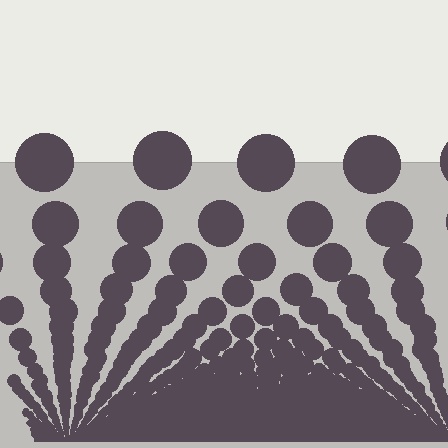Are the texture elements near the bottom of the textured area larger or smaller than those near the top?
Smaller. The gradient is inverted — elements near the bottom are smaller and denser.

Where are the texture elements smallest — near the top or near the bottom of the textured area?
Near the bottom.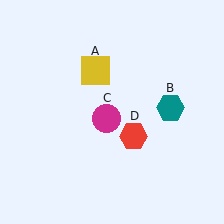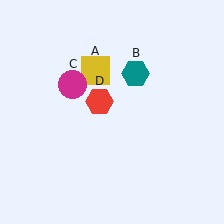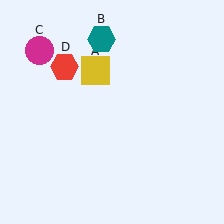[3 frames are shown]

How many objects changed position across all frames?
3 objects changed position: teal hexagon (object B), magenta circle (object C), red hexagon (object D).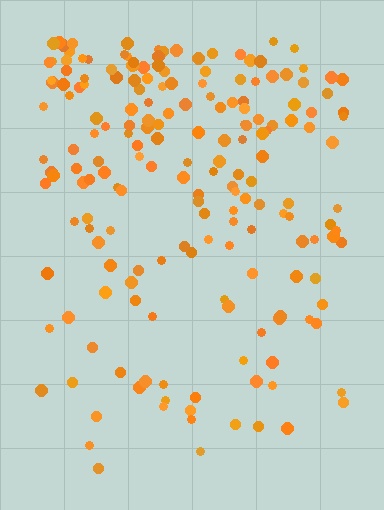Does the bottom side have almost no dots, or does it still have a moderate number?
Still a moderate number, just noticeably fewer than the top.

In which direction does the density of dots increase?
From bottom to top, with the top side densest.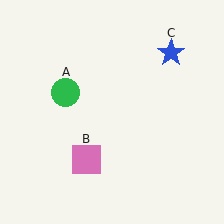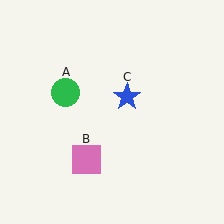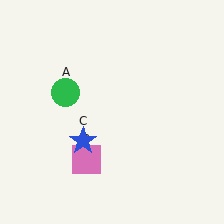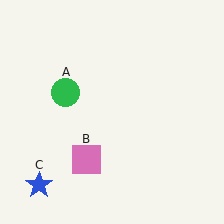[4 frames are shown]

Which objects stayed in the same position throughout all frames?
Green circle (object A) and pink square (object B) remained stationary.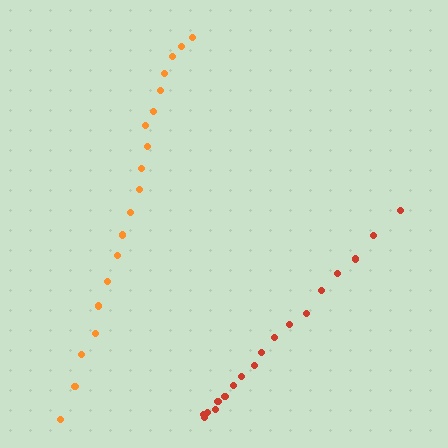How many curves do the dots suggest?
There are 2 distinct paths.